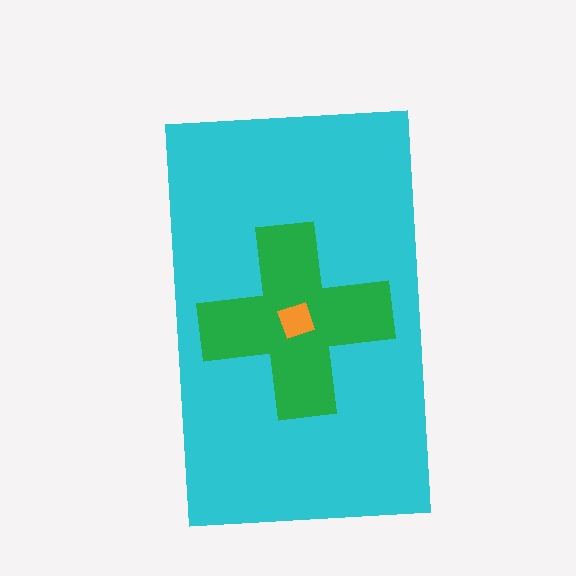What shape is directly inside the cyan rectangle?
The green cross.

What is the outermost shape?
The cyan rectangle.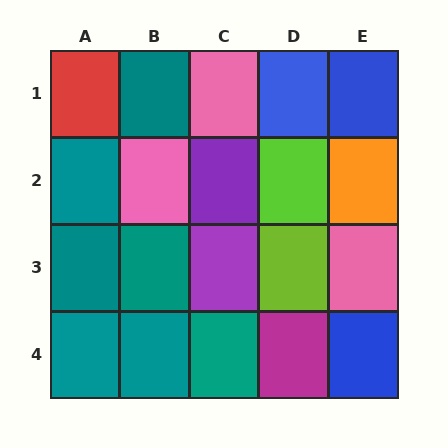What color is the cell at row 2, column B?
Pink.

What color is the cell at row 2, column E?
Orange.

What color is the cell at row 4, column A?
Teal.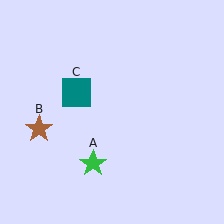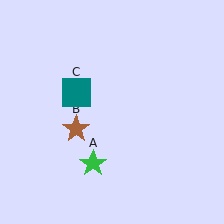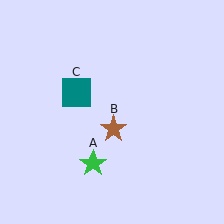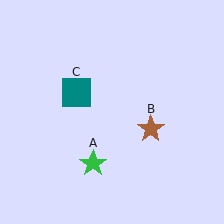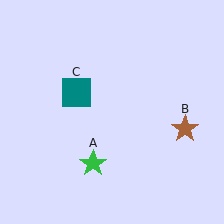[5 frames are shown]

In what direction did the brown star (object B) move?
The brown star (object B) moved right.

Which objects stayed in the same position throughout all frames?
Green star (object A) and teal square (object C) remained stationary.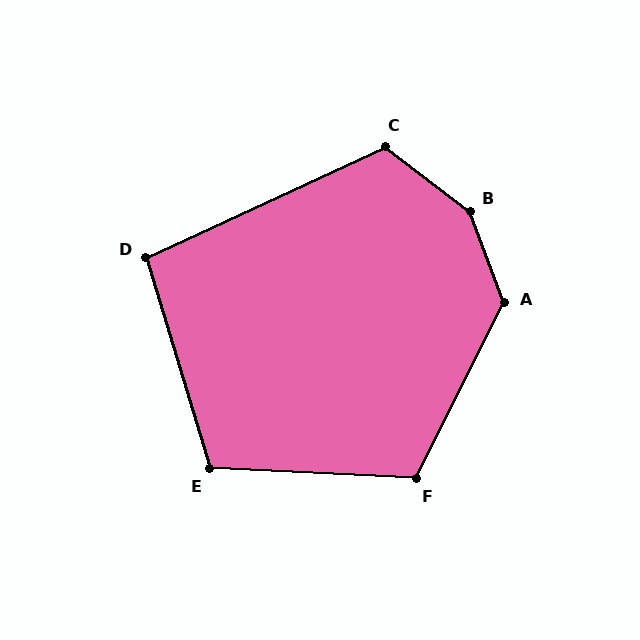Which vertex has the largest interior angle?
B, at approximately 148 degrees.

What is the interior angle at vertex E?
Approximately 110 degrees (obtuse).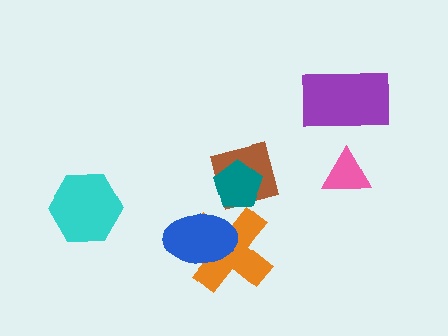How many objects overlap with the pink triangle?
0 objects overlap with the pink triangle.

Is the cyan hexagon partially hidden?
No, no other shape covers it.